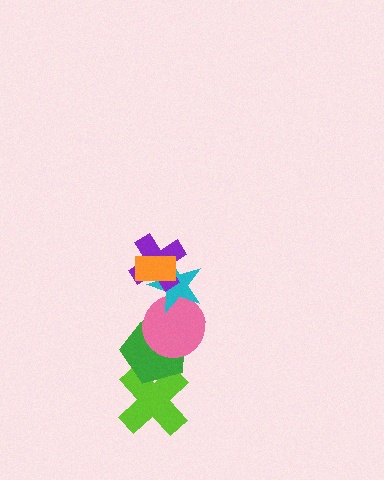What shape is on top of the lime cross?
The green pentagon is on top of the lime cross.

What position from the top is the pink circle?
The pink circle is 4th from the top.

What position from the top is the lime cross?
The lime cross is 6th from the top.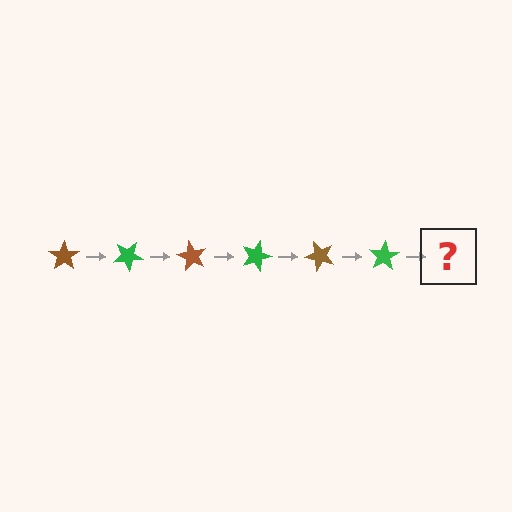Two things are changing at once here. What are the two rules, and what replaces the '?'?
The two rules are that it rotates 30 degrees each step and the color cycles through brown and green. The '?' should be a brown star, rotated 180 degrees from the start.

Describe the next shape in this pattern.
It should be a brown star, rotated 180 degrees from the start.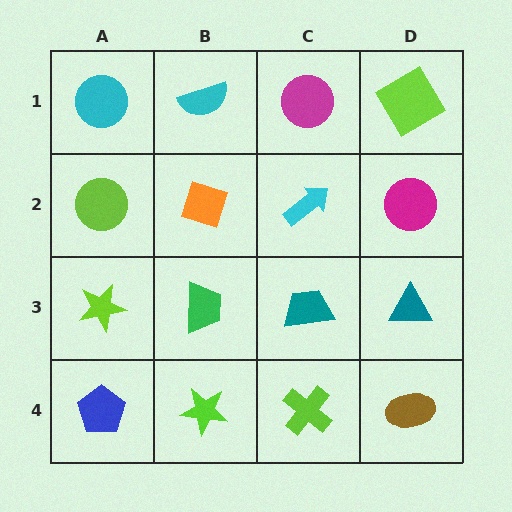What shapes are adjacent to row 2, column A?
A cyan circle (row 1, column A), a lime star (row 3, column A), an orange diamond (row 2, column B).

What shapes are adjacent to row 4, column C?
A teal trapezoid (row 3, column C), a lime star (row 4, column B), a brown ellipse (row 4, column D).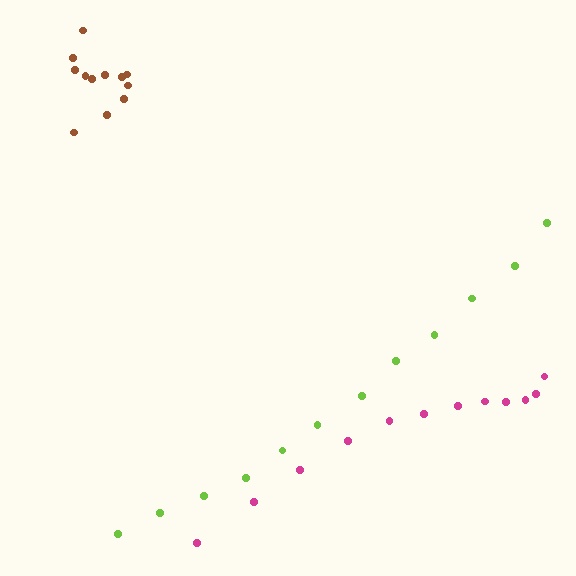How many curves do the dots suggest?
There are 3 distinct paths.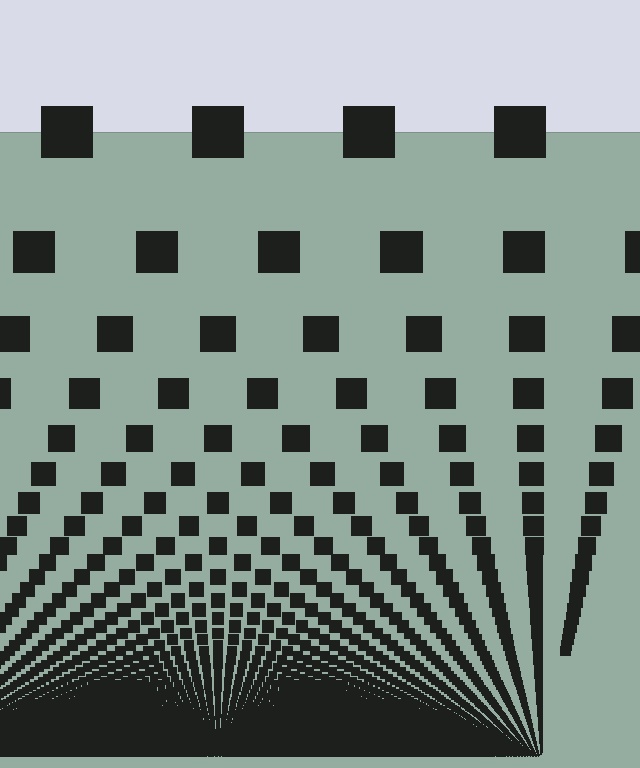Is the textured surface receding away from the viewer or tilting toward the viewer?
The surface appears to tilt toward the viewer. Texture elements get larger and sparser toward the top.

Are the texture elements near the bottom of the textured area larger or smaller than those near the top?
Smaller. The gradient is inverted — elements near the bottom are smaller and denser.